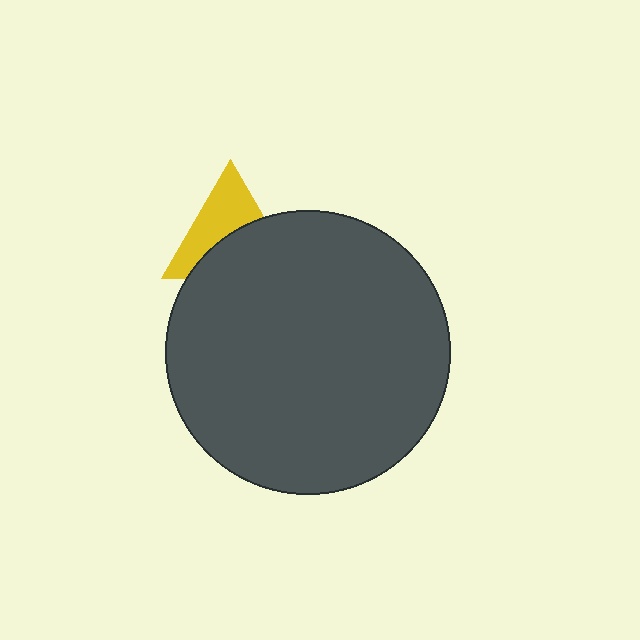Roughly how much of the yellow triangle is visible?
About half of it is visible (roughly 50%).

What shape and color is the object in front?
The object in front is a dark gray circle.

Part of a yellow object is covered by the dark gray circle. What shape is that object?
It is a triangle.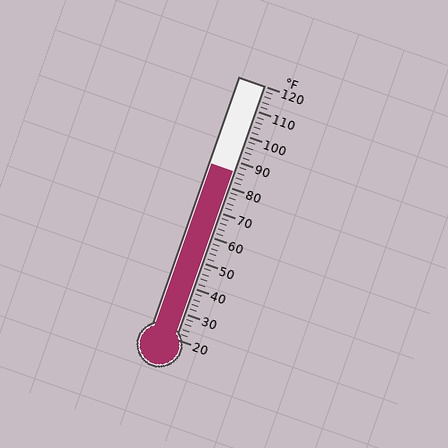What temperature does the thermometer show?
The thermometer shows approximately 86°F.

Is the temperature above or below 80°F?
The temperature is above 80°F.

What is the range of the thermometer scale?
The thermometer scale ranges from 20°F to 120°F.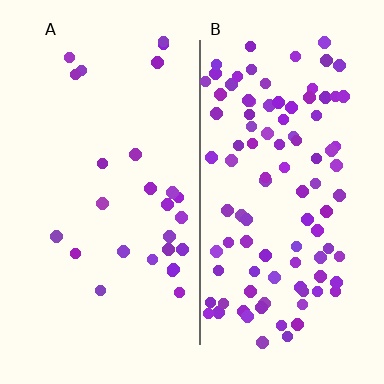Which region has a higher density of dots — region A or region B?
B (the right).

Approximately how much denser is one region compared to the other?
Approximately 3.7× — region B over region A.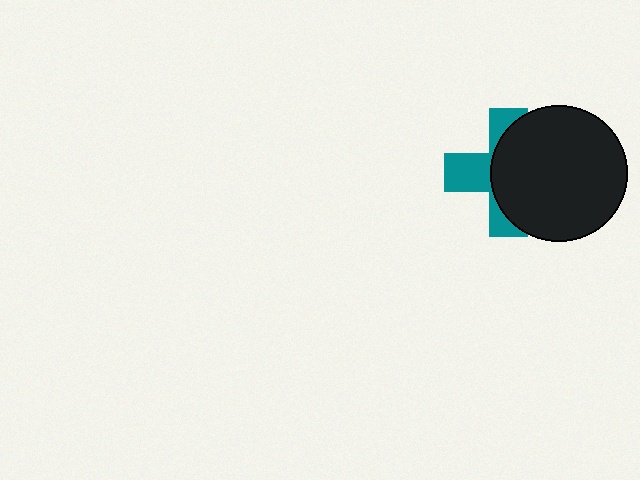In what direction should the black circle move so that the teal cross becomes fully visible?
The black circle should move right. That is the shortest direction to clear the overlap and leave the teal cross fully visible.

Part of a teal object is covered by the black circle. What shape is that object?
It is a cross.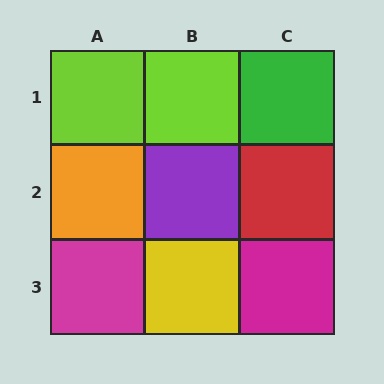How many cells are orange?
1 cell is orange.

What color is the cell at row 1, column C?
Green.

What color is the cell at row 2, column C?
Red.